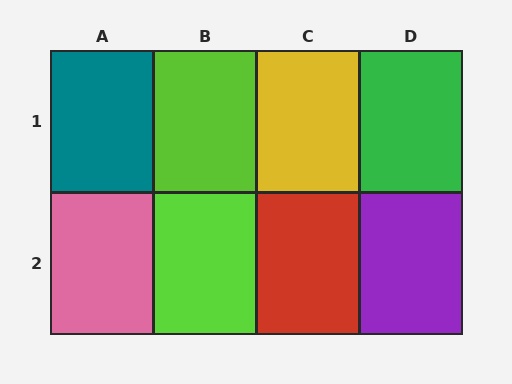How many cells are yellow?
1 cell is yellow.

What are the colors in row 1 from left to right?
Teal, lime, yellow, green.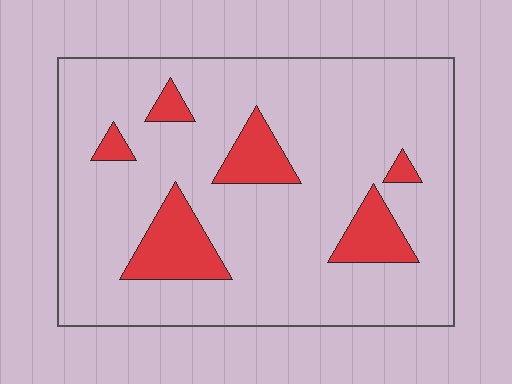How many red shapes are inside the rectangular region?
6.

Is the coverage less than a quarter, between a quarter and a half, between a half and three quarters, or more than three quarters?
Less than a quarter.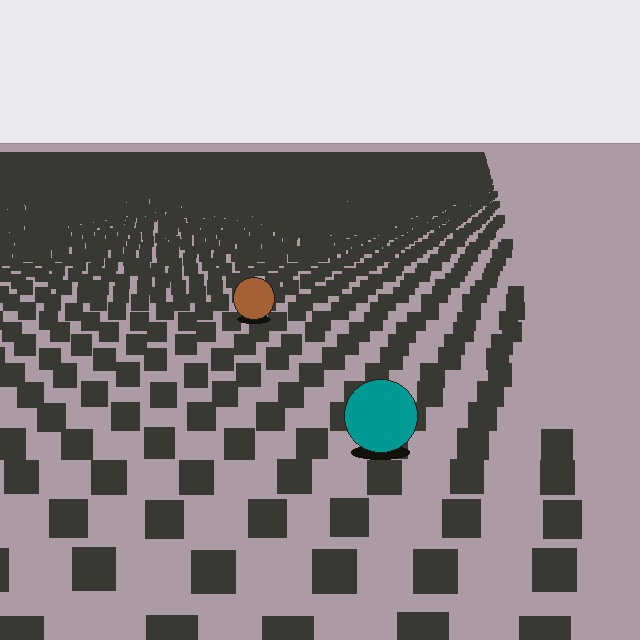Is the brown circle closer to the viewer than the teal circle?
No. The teal circle is closer — you can tell from the texture gradient: the ground texture is coarser near it.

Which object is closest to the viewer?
The teal circle is closest. The texture marks near it are larger and more spread out.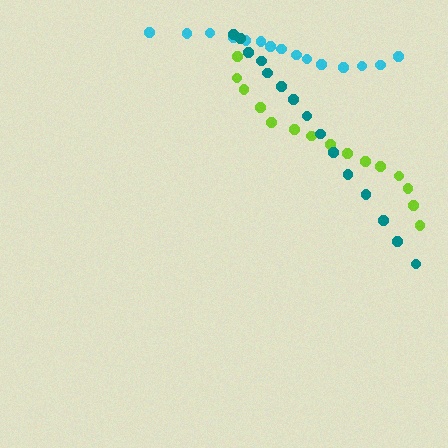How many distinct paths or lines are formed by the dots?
There are 3 distinct paths.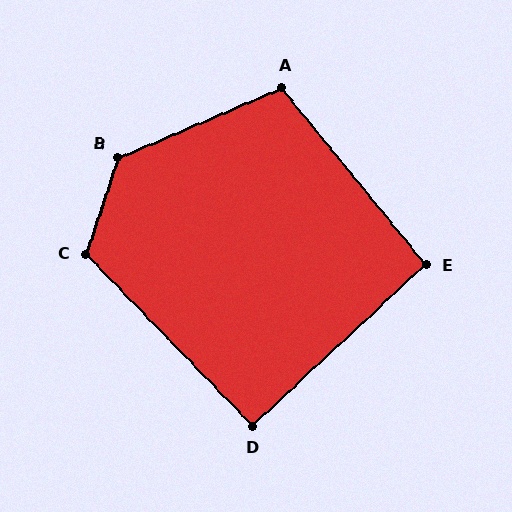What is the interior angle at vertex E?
Approximately 94 degrees (approximately right).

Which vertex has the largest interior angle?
B, at approximately 131 degrees.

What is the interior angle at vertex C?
Approximately 118 degrees (obtuse).